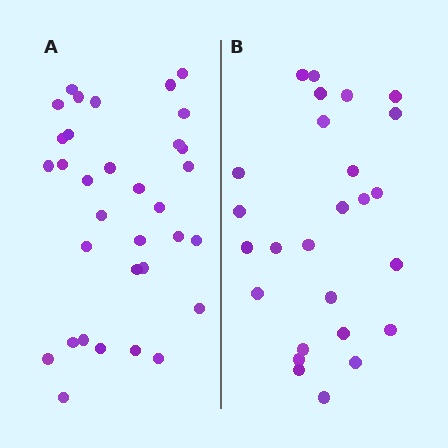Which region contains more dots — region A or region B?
Region A (the left region) has more dots.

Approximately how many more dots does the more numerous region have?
Region A has roughly 8 or so more dots than region B.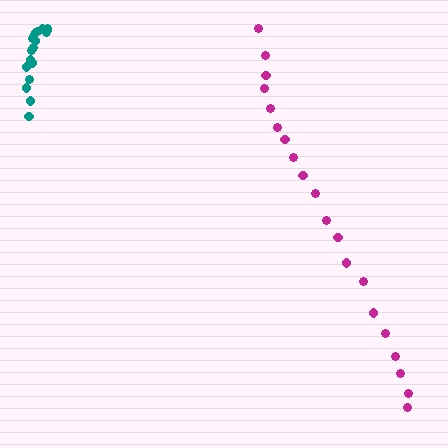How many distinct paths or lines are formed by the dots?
There are 2 distinct paths.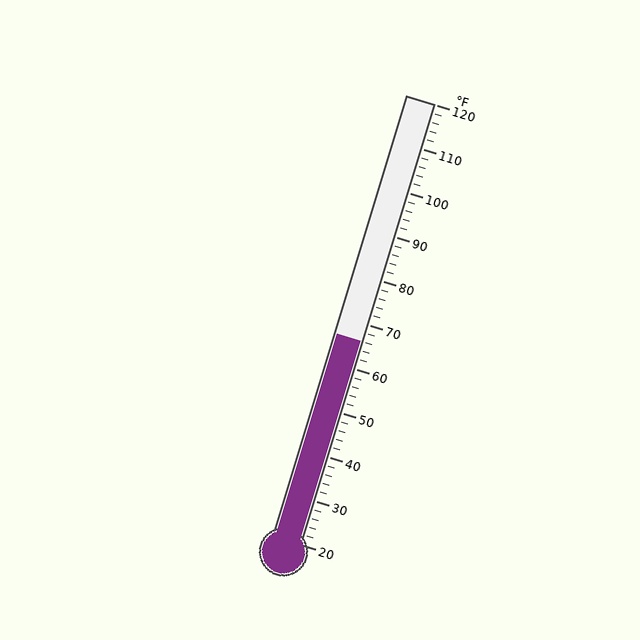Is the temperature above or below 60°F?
The temperature is above 60°F.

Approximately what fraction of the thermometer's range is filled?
The thermometer is filled to approximately 45% of its range.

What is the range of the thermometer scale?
The thermometer scale ranges from 20°F to 120°F.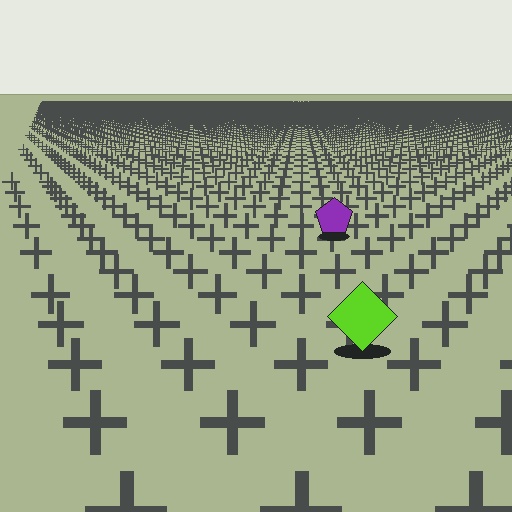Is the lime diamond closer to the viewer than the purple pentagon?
Yes. The lime diamond is closer — you can tell from the texture gradient: the ground texture is coarser near it.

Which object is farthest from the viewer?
The purple pentagon is farthest from the viewer. It appears smaller and the ground texture around it is denser.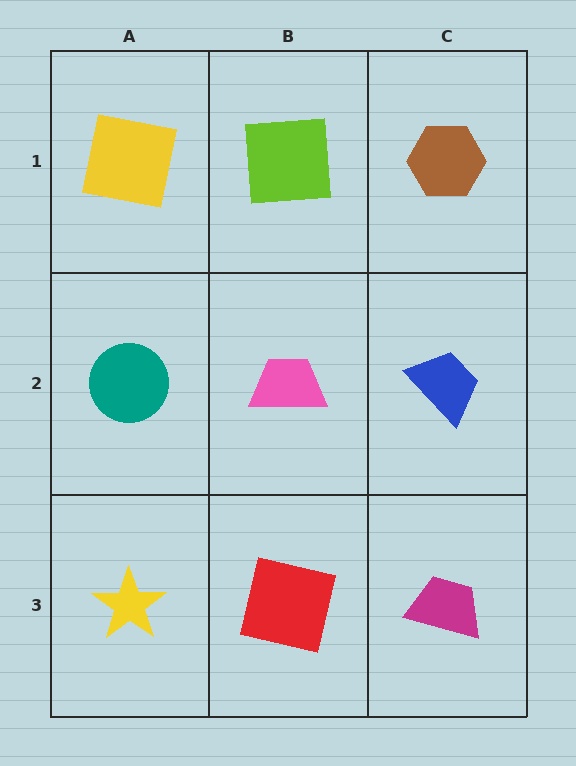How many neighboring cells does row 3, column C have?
2.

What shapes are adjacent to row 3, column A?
A teal circle (row 2, column A), a red square (row 3, column B).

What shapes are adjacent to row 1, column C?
A blue trapezoid (row 2, column C), a lime square (row 1, column B).